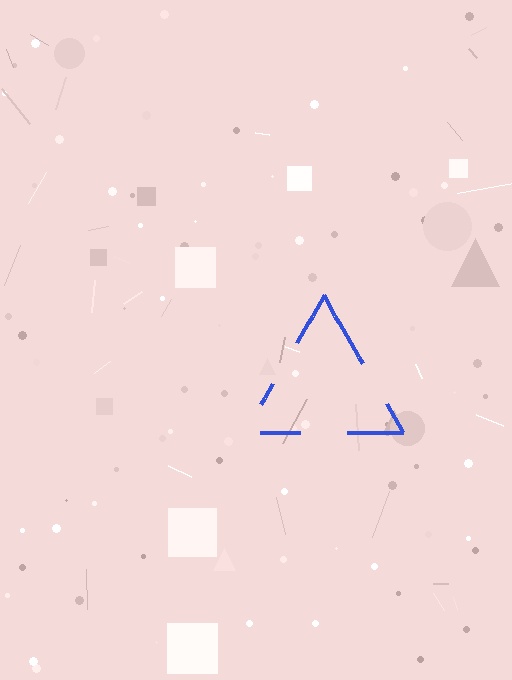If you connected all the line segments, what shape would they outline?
They would outline a triangle.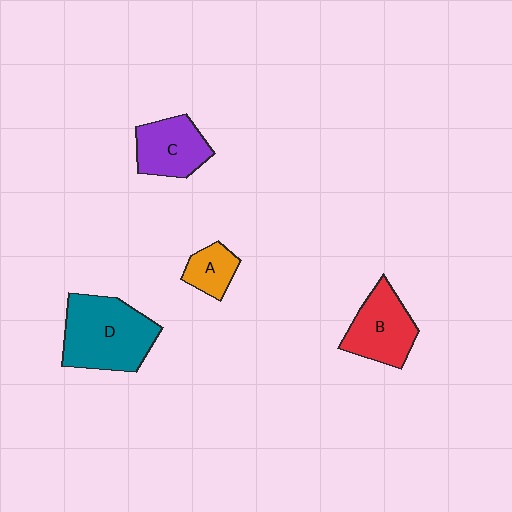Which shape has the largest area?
Shape D (teal).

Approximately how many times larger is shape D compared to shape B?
Approximately 1.4 times.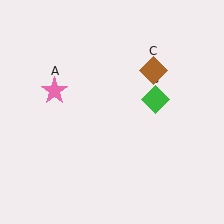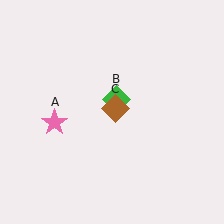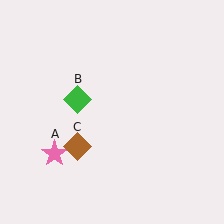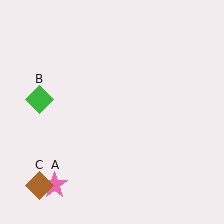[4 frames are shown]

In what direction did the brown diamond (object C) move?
The brown diamond (object C) moved down and to the left.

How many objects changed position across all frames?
3 objects changed position: pink star (object A), green diamond (object B), brown diamond (object C).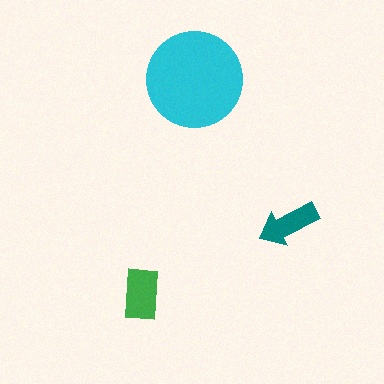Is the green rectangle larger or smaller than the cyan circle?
Smaller.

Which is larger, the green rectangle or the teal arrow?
The green rectangle.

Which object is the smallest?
The teal arrow.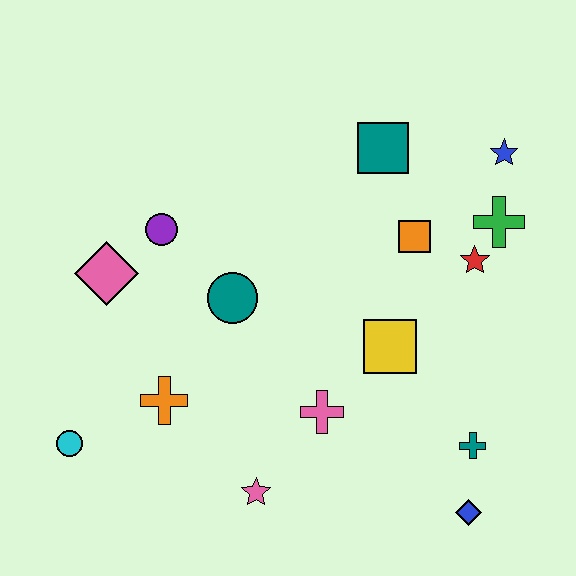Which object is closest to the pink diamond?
The purple circle is closest to the pink diamond.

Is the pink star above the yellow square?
No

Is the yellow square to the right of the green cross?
No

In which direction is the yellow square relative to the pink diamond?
The yellow square is to the right of the pink diamond.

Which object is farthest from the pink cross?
The blue star is farthest from the pink cross.